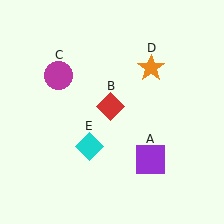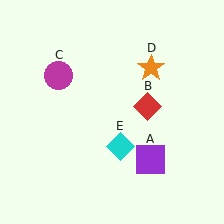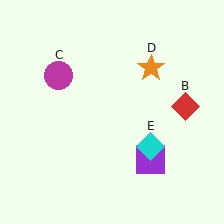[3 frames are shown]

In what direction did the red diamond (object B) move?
The red diamond (object B) moved right.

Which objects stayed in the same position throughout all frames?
Purple square (object A) and magenta circle (object C) and orange star (object D) remained stationary.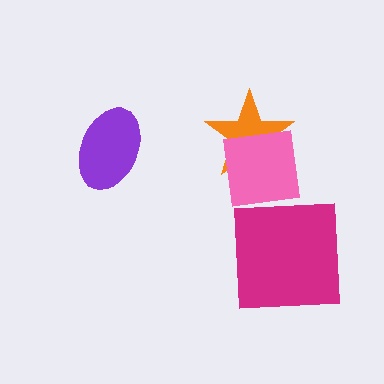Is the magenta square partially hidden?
No, no other shape covers it.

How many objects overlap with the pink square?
1 object overlaps with the pink square.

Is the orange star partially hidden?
Yes, it is partially covered by another shape.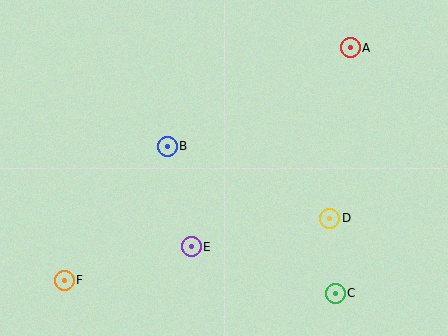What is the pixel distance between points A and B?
The distance between A and B is 208 pixels.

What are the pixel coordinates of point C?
Point C is at (335, 293).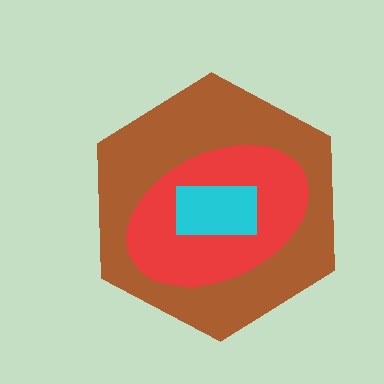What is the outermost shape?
The brown hexagon.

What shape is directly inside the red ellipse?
The cyan rectangle.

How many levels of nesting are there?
3.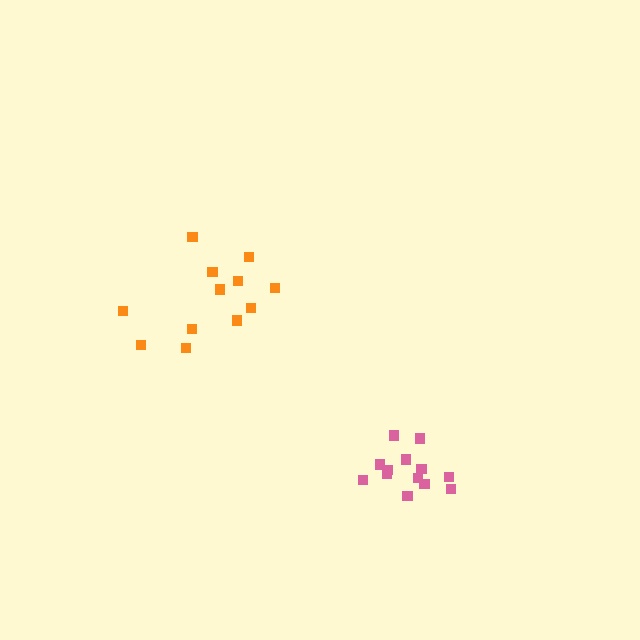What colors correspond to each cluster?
The clusters are colored: orange, pink.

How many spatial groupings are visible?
There are 2 spatial groupings.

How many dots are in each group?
Group 1: 12 dots, Group 2: 13 dots (25 total).